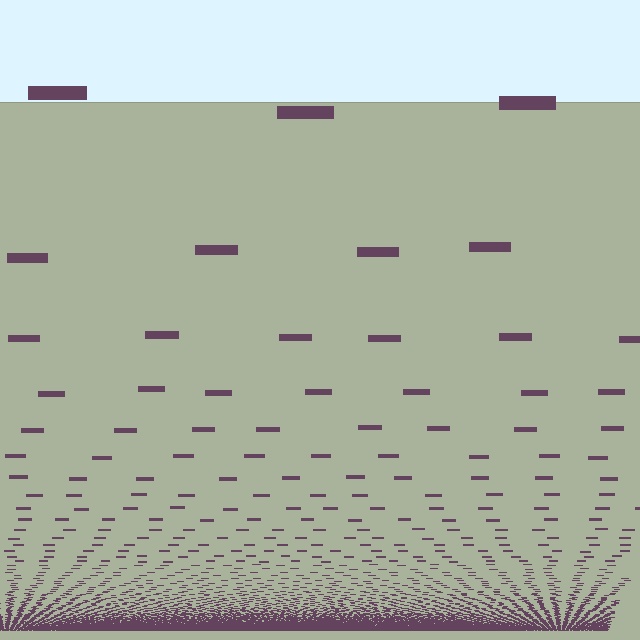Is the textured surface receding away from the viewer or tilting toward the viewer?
The surface appears to tilt toward the viewer. Texture elements get larger and sparser toward the top.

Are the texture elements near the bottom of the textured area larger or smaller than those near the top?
Smaller. The gradient is inverted — elements near the bottom are smaller and denser.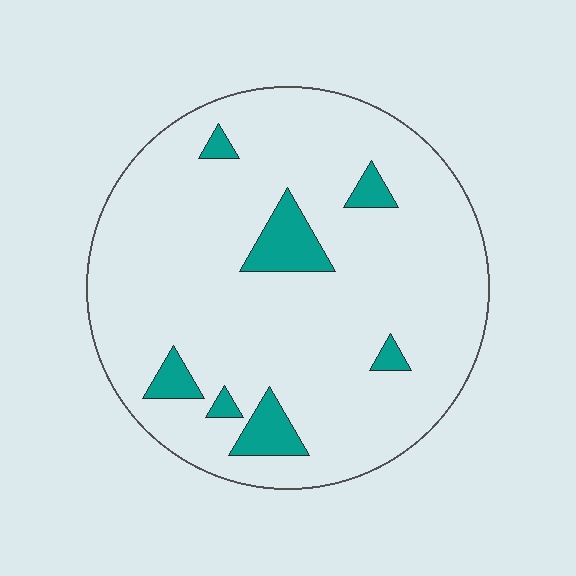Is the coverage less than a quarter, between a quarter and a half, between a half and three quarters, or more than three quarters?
Less than a quarter.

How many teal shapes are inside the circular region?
7.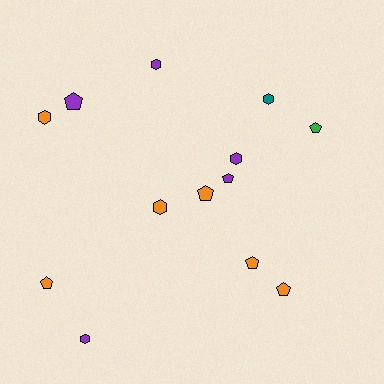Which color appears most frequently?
Orange, with 6 objects.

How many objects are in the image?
There are 13 objects.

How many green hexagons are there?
There are no green hexagons.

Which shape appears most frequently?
Pentagon, with 7 objects.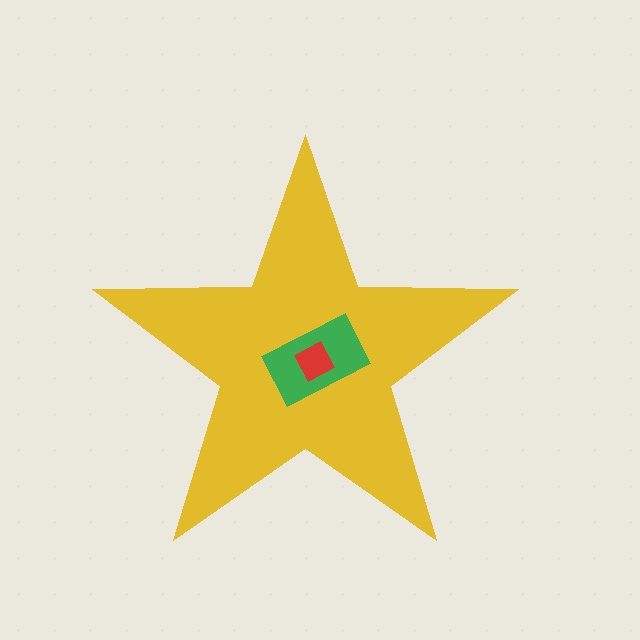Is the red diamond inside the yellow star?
Yes.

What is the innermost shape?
The red diamond.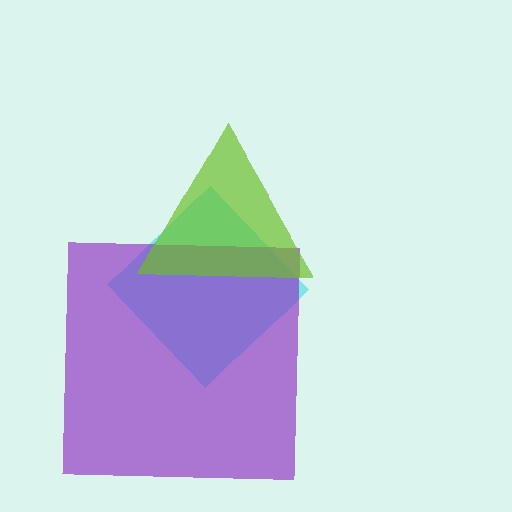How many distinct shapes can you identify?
There are 3 distinct shapes: a cyan diamond, a purple square, a lime triangle.